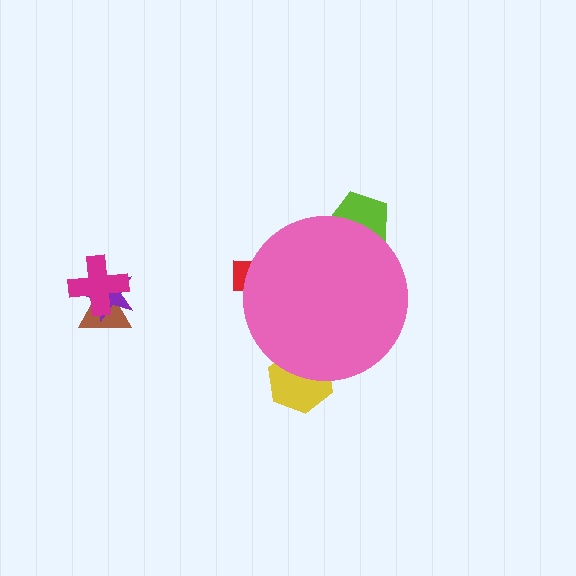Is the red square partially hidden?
Yes, the red square is partially hidden behind the pink circle.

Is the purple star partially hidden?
No, the purple star is fully visible.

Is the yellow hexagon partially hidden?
Yes, the yellow hexagon is partially hidden behind the pink circle.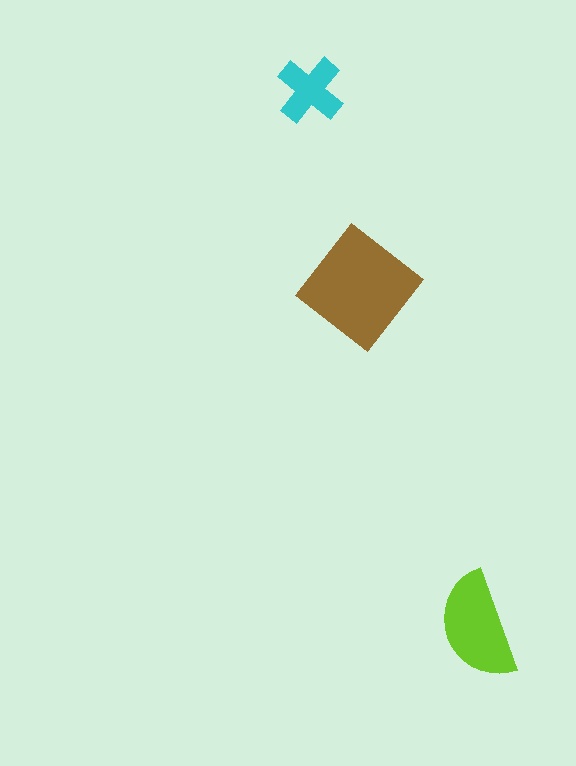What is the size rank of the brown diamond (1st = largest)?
1st.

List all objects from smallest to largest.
The cyan cross, the lime semicircle, the brown diamond.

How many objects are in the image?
There are 3 objects in the image.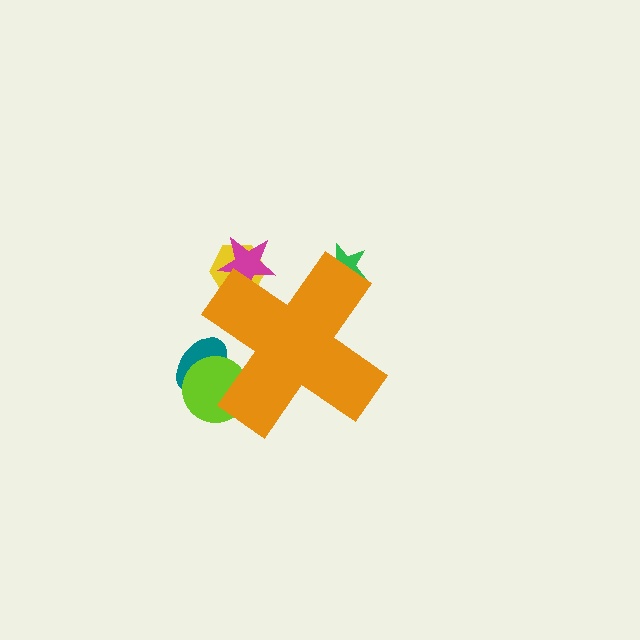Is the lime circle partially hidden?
Yes, the lime circle is partially hidden behind the orange cross.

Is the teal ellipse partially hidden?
Yes, the teal ellipse is partially hidden behind the orange cross.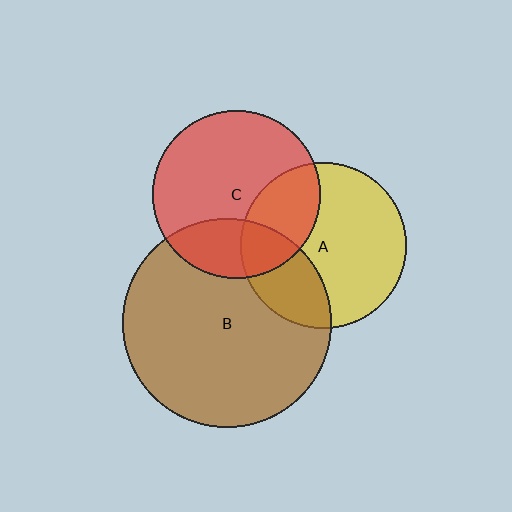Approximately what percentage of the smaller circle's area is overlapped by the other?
Approximately 30%.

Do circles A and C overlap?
Yes.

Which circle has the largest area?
Circle B (brown).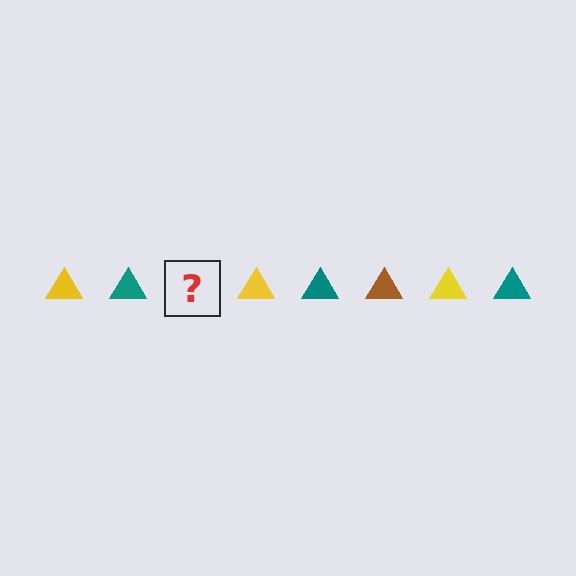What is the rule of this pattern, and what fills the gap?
The rule is that the pattern cycles through yellow, teal, brown triangles. The gap should be filled with a brown triangle.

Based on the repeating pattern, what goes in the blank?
The blank should be a brown triangle.